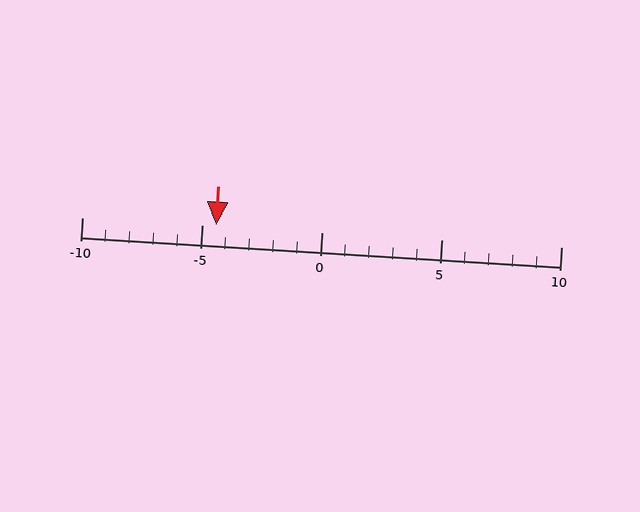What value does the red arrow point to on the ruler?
The red arrow points to approximately -4.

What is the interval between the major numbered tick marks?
The major tick marks are spaced 5 units apart.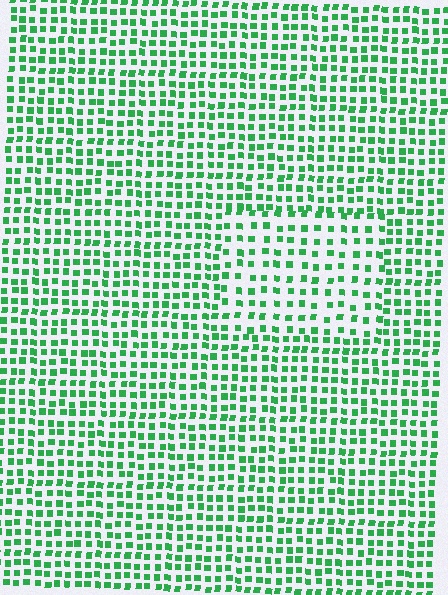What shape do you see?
I see a rectangle.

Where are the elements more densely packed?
The elements are more densely packed outside the rectangle boundary.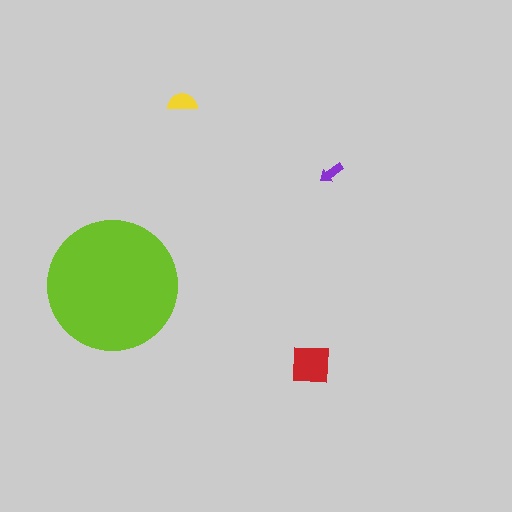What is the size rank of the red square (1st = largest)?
2nd.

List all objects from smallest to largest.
The purple arrow, the yellow semicircle, the red square, the lime circle.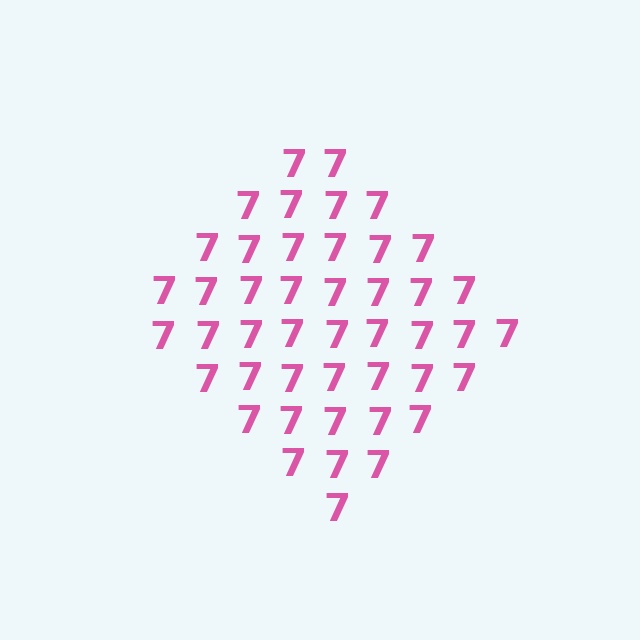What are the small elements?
The small elements are digit 7's.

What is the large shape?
The large shape is a diamond.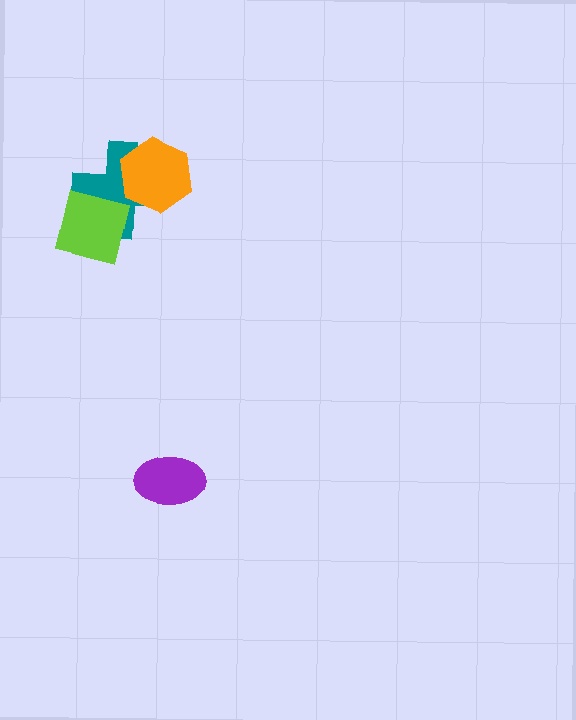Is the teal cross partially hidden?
Yes, it is partially covered by another shape.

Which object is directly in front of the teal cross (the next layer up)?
The lime square is directly in front of the teal cross.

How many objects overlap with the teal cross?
2 objects overlap with the teal cross.